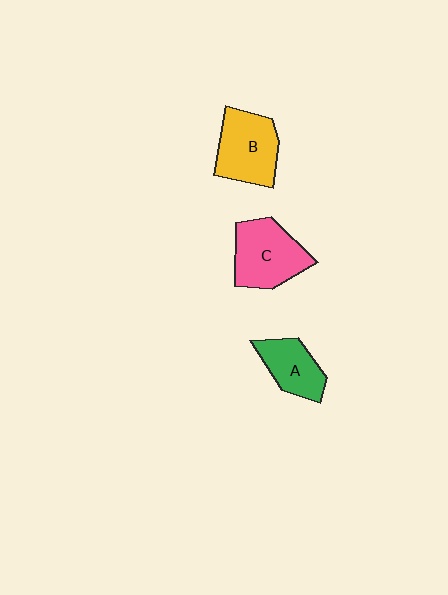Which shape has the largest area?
Shape C (pink).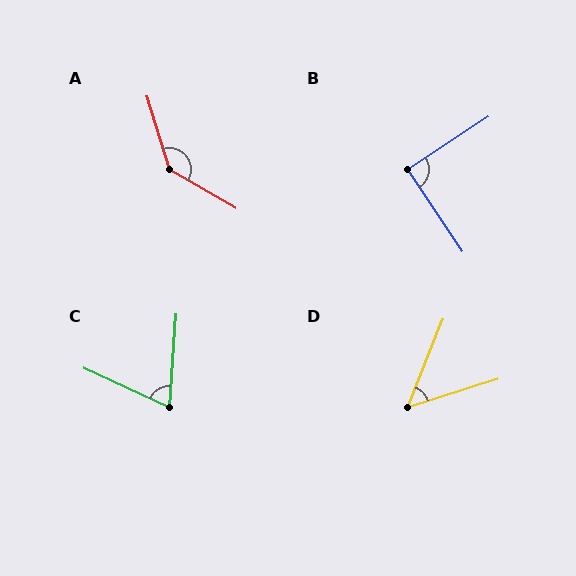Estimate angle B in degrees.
Approximately 89 degrees.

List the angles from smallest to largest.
D (50°), C (69°), B (89°), A (138°).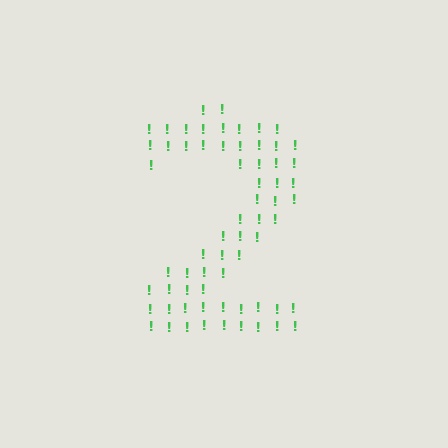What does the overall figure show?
The overall figure shows the digit 2.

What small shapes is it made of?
It is made of small exclamation marks.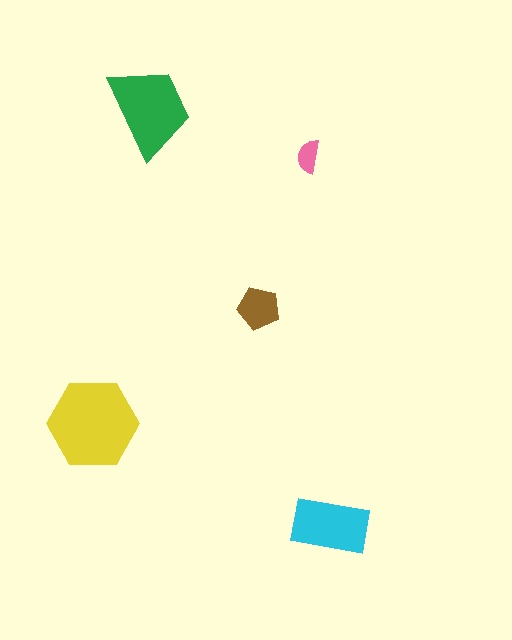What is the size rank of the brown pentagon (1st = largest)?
4th.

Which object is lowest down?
The cyan rectangle is bottommost.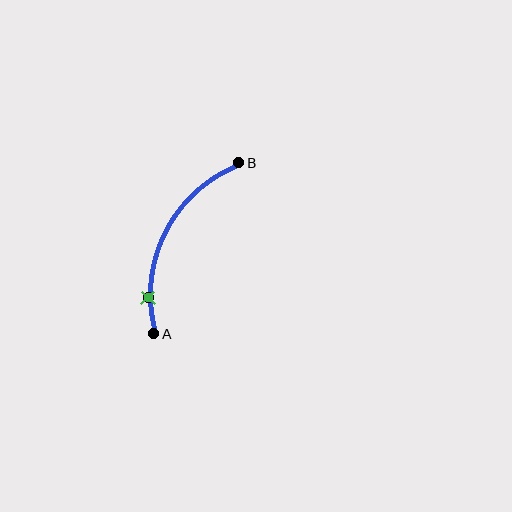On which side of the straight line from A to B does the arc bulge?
The arc bulges to the left of the straight line connecting A and B.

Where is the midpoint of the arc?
The arc midpoint is the point on the curve farthest from the straight line joining A and B. It sits to the left of that line.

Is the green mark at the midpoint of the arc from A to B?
No. The green mark lies on the arc but is closer to endpoint A. The arc midpoint would be at the point on the curve equidistant along the arc from both A and B.